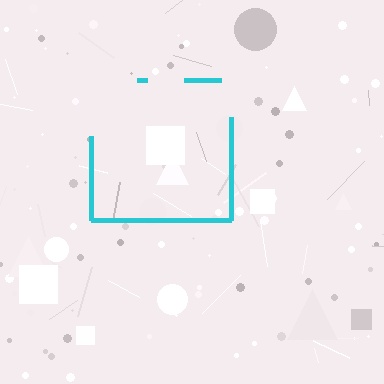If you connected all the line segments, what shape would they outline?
They would outline a square.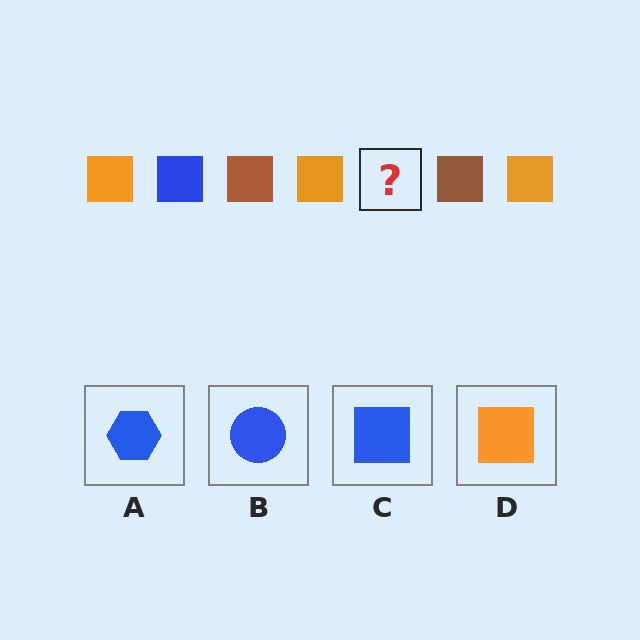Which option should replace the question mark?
Option C.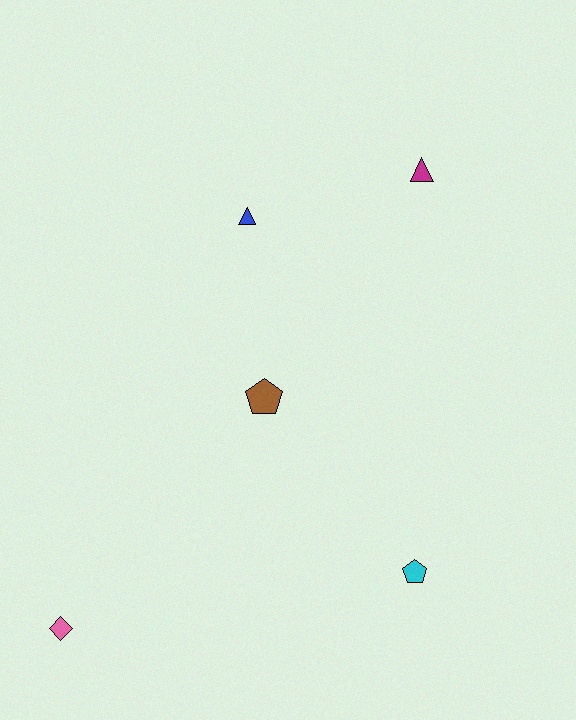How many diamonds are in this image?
There is 1 diamond.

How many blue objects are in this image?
There is 1 blue object.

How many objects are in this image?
There are 5 objects.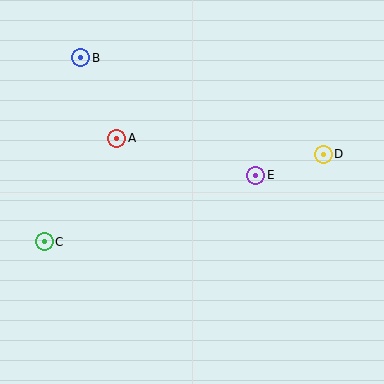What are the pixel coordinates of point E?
Point E is at (256, 175).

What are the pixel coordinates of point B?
Point B is at (81, 58).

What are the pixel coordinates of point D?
Point D is at (323, 154).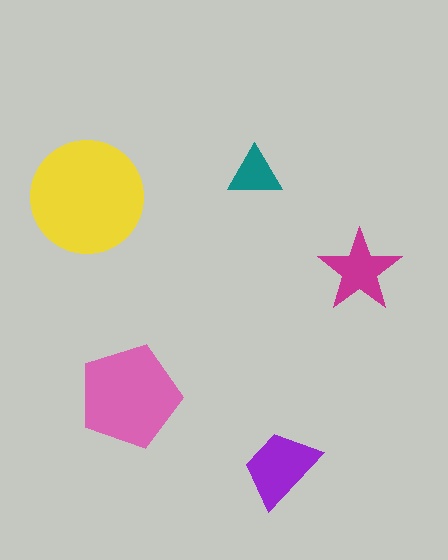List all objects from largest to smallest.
The yellow circle, the pink pentagon, the purple trapezoid, the magenta star, the teal triangle.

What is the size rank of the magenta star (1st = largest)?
4th.